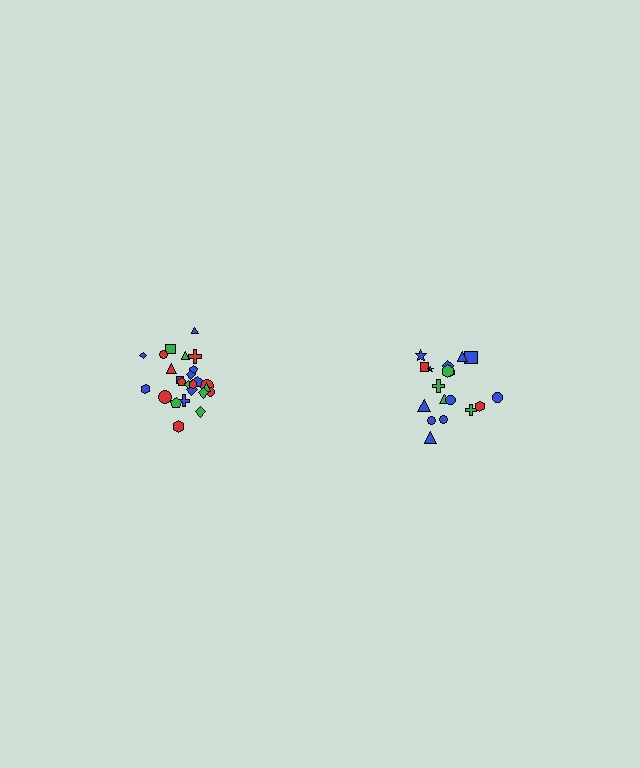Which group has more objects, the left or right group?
The left group.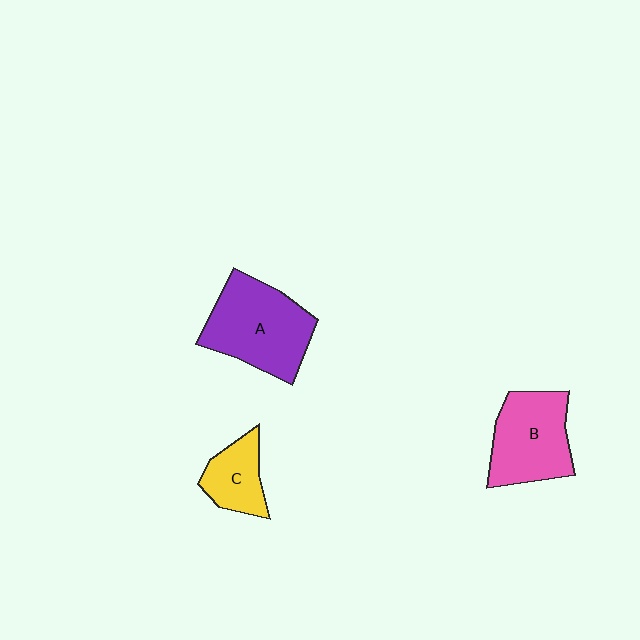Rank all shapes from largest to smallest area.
From largest to smallest: A (purple), B (pink), C (yellow).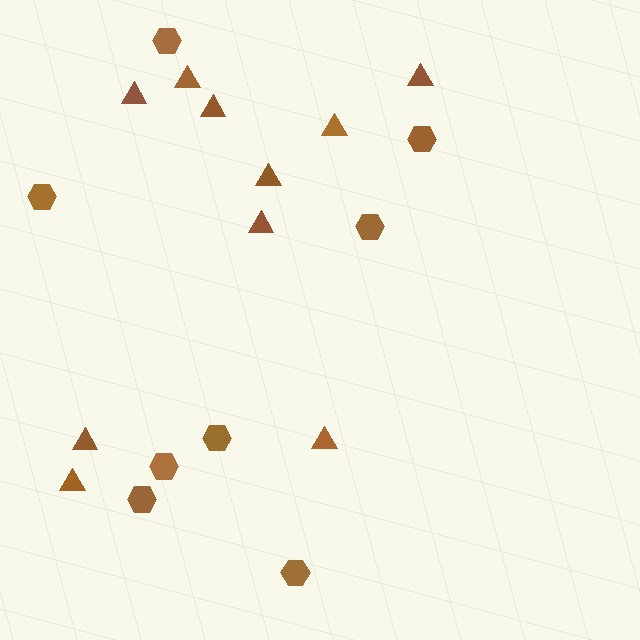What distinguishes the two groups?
There are 2 groups: one group of triangles (10) and one group of hexagons (8).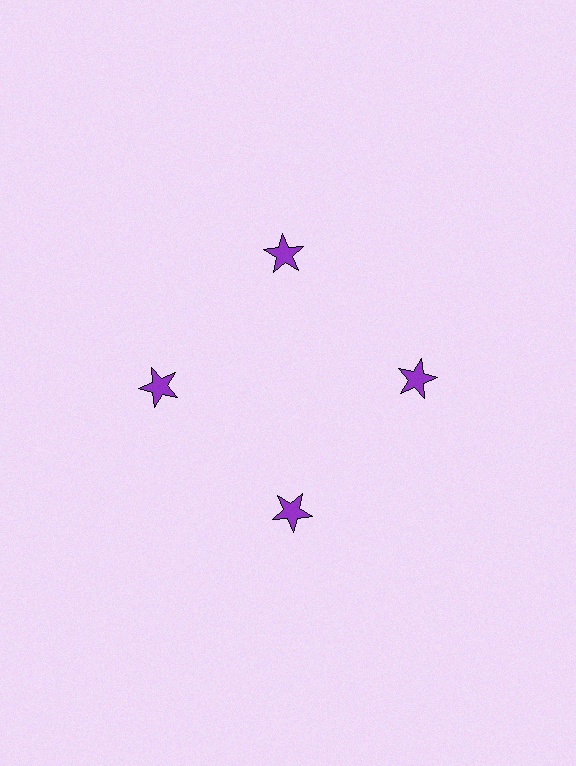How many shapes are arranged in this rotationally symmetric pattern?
There are 4 shapes, arranged in 4 groups of 1.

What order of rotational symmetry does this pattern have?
This pattern has 4-fold rotational symmetry.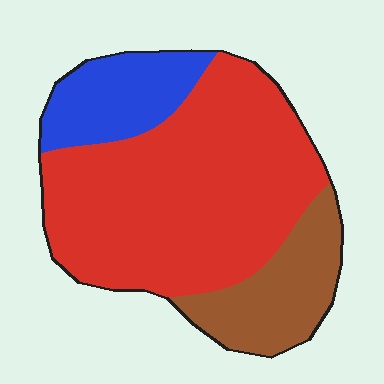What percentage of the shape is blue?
Blue takes up about one sixth (1/6) of the shape.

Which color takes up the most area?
Red, at roughly 65%.